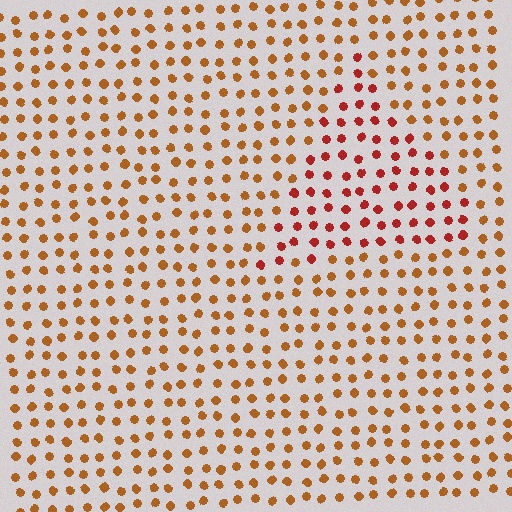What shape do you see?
I see a triangle.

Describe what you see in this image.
The image is filled with small brown elements in a uniform arrangement. A triangle-shaped region is visible where the elements are tinted to a slightly different hue, forming a subtle color boundary.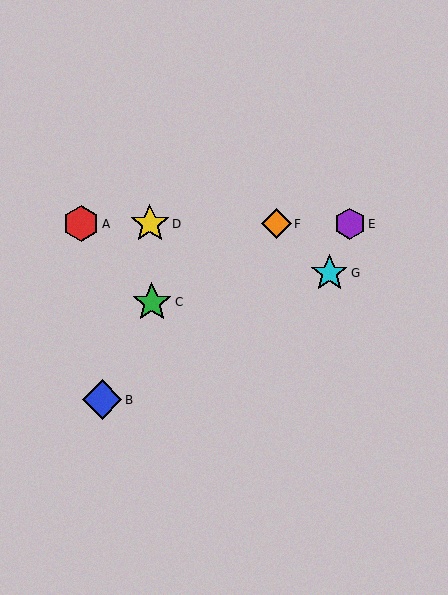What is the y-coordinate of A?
Object A is at y≈224.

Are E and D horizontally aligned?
Yes, both are at y≈224.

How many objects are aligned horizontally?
4 objects (A, D, E, F) are aligned horizontally.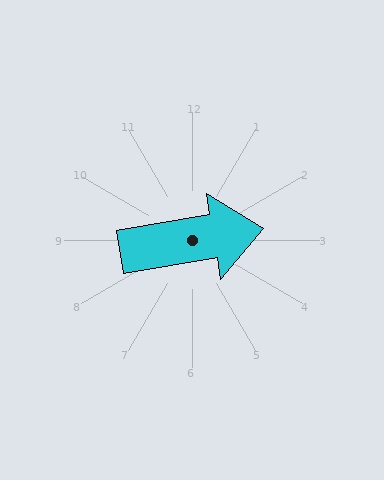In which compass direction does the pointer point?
East.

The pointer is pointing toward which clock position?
Roughly 3 o'clock.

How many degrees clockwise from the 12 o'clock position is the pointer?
Approximately 81 degrees.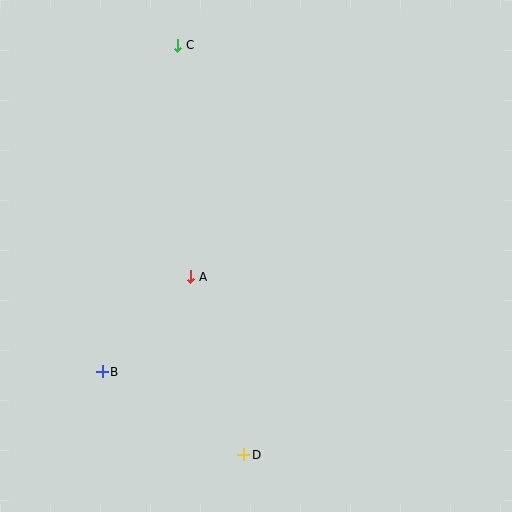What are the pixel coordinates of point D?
Point D is at (244, 455).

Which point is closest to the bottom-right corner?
Point D is closest to the bottom-right corner.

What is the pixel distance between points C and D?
The distance between C and D is 415 pixels.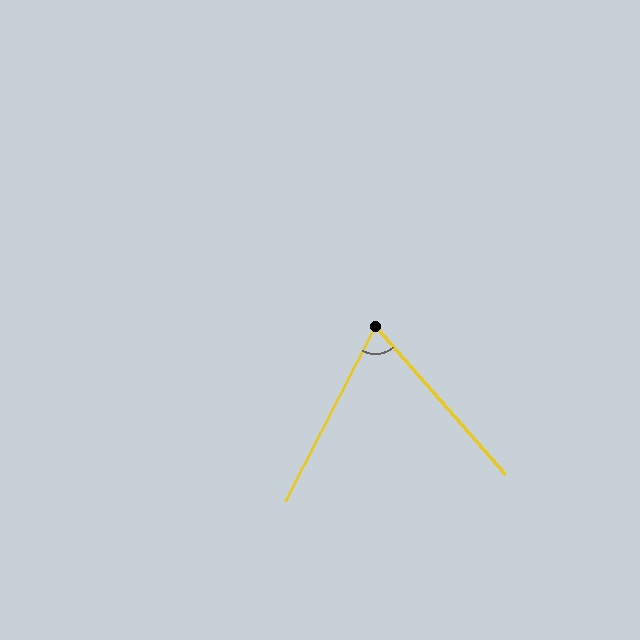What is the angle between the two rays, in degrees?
Approximately 68 degrees.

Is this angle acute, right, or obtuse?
It is acute.